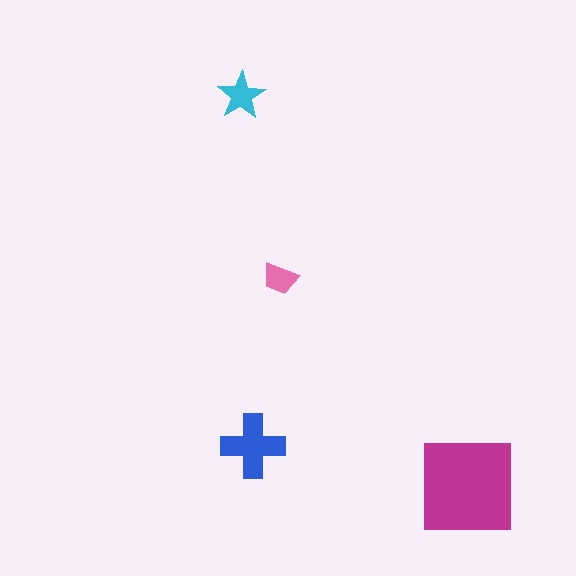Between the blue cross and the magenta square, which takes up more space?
The magenta square.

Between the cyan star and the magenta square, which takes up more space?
The magenta square.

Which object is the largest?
The magenta square.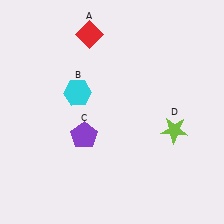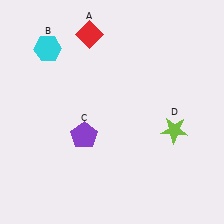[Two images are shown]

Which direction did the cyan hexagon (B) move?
The cyan hexagon (B) moved up.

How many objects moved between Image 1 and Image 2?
1 object moved between the two images.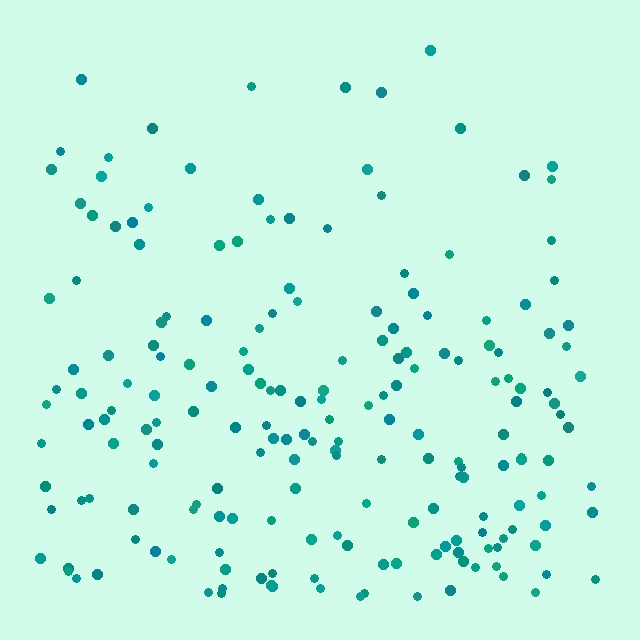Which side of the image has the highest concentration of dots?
The bottom.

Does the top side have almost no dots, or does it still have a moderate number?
Still a moderate number, just noticeably fewer than the bottom.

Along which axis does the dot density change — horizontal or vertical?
Vertical.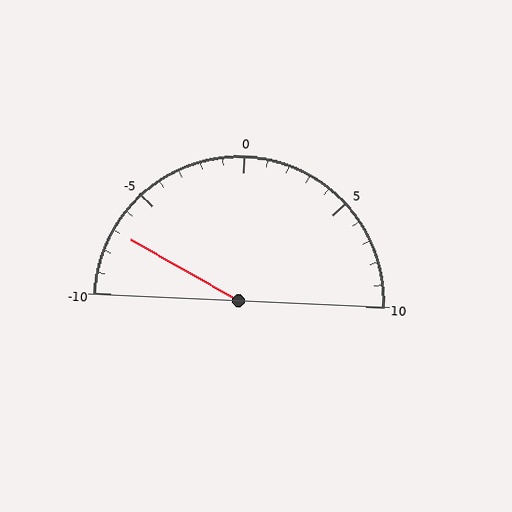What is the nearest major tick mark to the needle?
The nearest major tick mark is -5.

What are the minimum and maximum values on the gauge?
The gauge ranges from -10 to 10.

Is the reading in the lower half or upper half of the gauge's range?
The reading is in the lower half of the range (-10 to 10).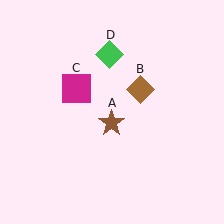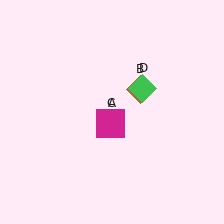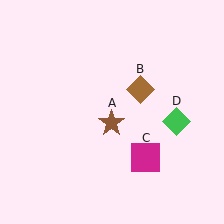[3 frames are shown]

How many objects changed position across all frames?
2 objects changed position: magenta square (object C), green diamond (object D).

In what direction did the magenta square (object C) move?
The magenta square (object C) moved down and to the right.